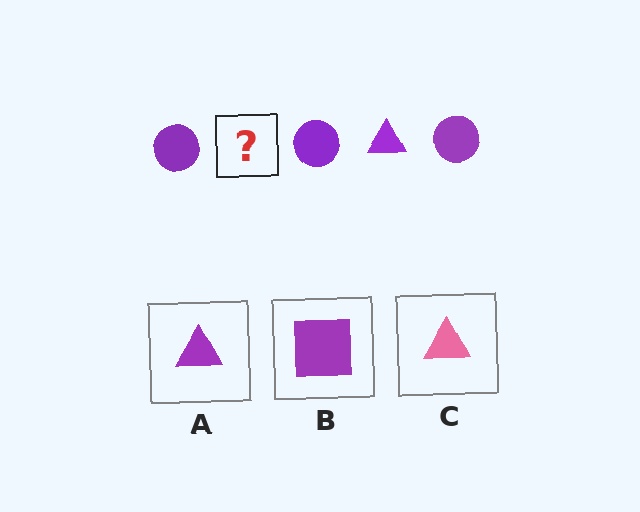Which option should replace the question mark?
Option A.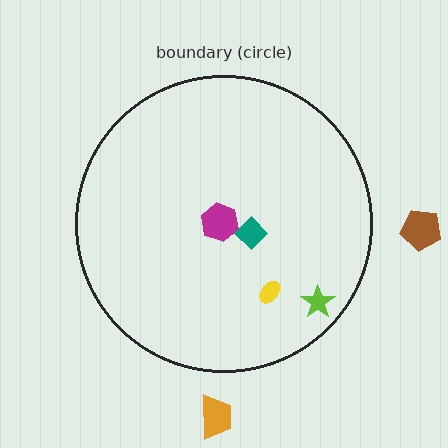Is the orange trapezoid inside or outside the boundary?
Outside.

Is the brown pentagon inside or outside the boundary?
Outside.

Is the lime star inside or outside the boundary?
Inside.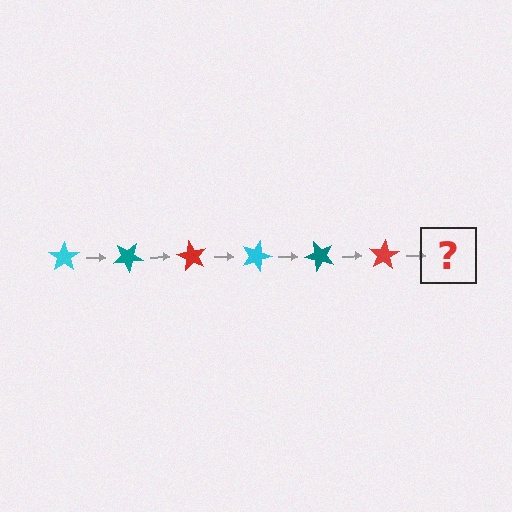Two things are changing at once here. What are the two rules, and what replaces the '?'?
The two rules are that it rotates 30 degrees each step and the color cycles through cyan, teal, and red. The '?' should be a cyan star, rotated 180 degrees from the start.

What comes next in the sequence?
The next element should be a cyan star, rotated 180 degrees from the start.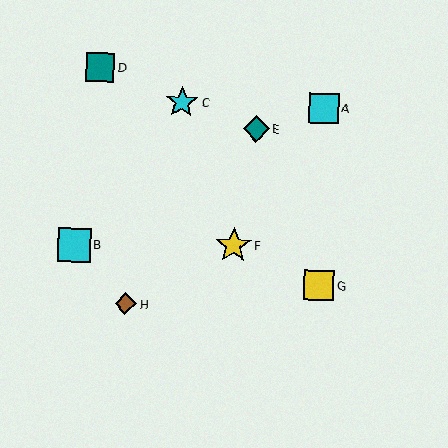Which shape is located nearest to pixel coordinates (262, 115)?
The teal diamond (labeled E) at (256, 129) is nearest to that location.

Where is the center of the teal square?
The center of the teal square is at (100, 67).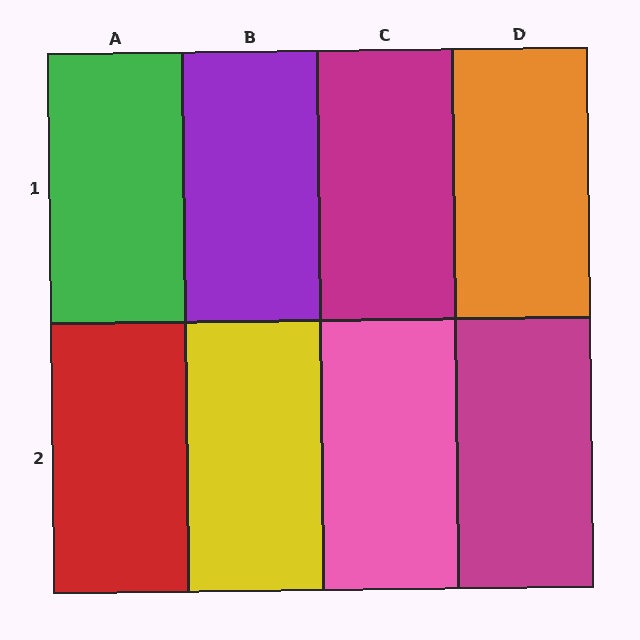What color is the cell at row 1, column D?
Orange.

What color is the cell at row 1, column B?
Purple.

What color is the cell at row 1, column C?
Magenta.